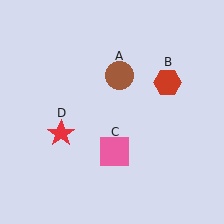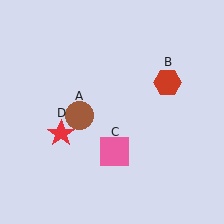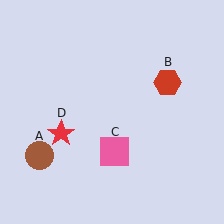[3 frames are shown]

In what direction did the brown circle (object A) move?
The brown circle (object A) moved down and to the left.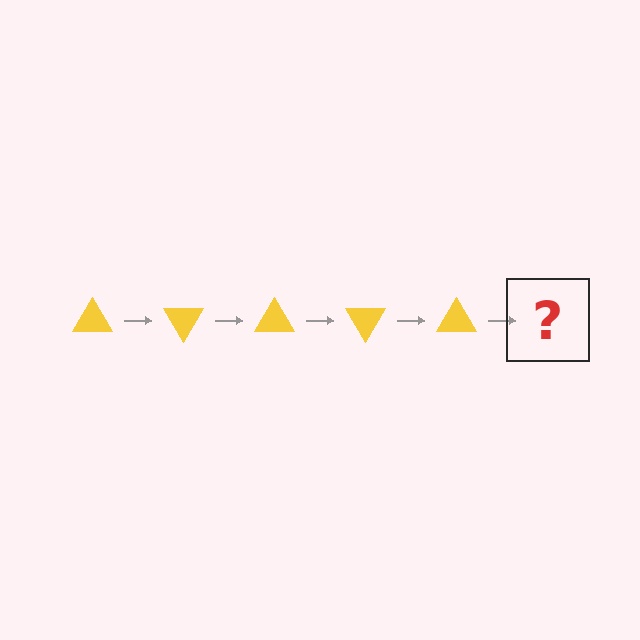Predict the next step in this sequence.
The next step is a yellow triangle rotated 300 degrees.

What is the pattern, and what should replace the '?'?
The pattern is that the triangle rotates 60 degrees each step. The '?' should be a yellow triangle rotated 300 degrees.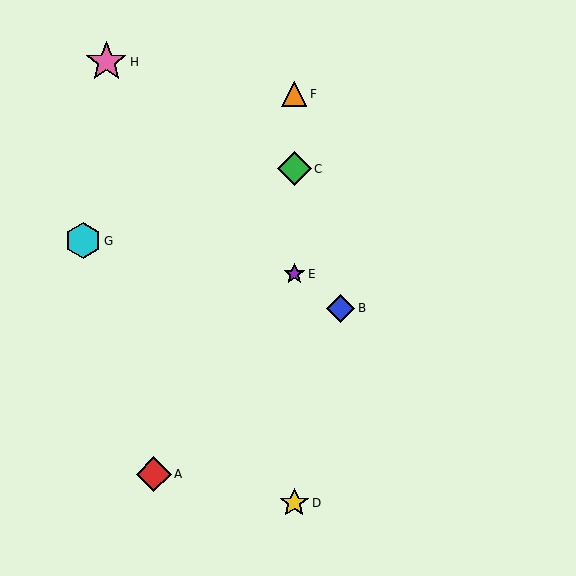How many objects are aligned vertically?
4 objects (C, D, E, F) are aligned vertically.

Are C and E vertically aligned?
Yes, both are at x≈294.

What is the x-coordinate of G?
Object G is at x≈83.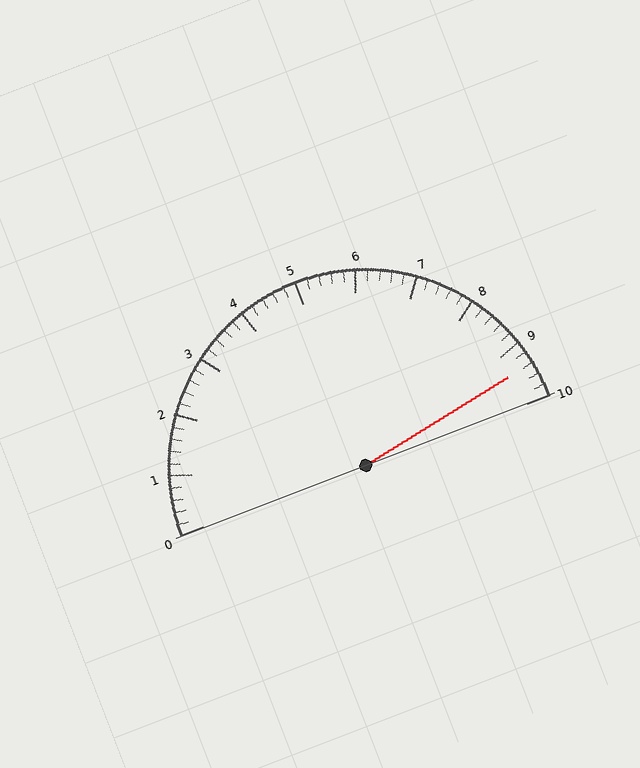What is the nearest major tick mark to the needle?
The nearest major tick mark is 9.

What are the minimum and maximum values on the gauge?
The gauge ranges from 0 to 10.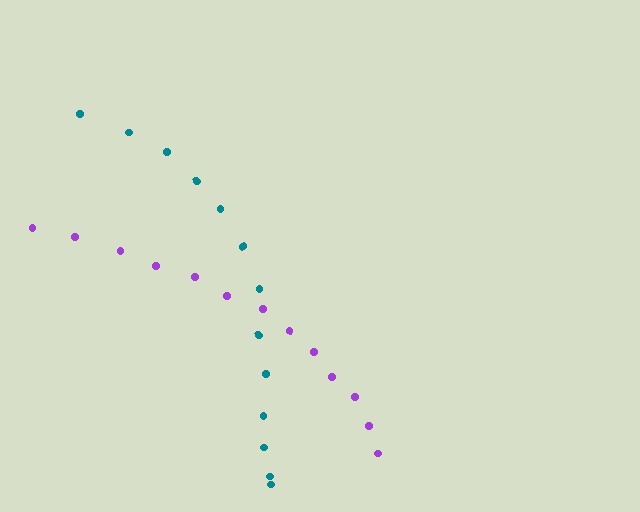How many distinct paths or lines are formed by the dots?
There are 2 distinct paths.